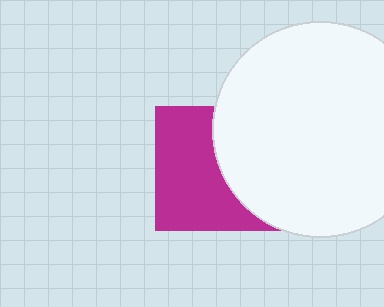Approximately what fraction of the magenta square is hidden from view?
Roughly 43% of the magenta square is hidden behind the white circle.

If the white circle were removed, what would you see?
You would see the complete magenta square.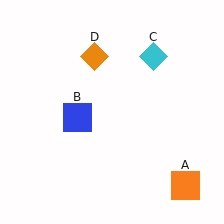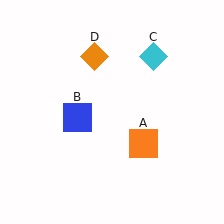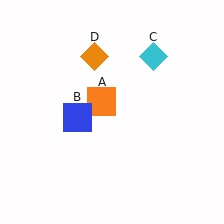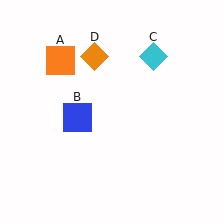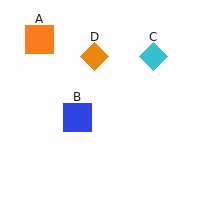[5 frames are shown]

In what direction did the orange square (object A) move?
The orange square (object A) moved up and to the left.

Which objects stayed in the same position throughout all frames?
Blue square (object B) and cyan diamond (object C) and orange diamond (object D) remained stationary.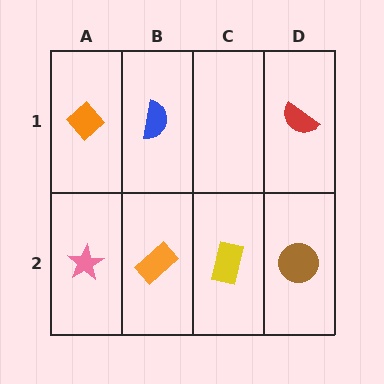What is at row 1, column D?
A red semicircle.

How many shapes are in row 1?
3 shapes.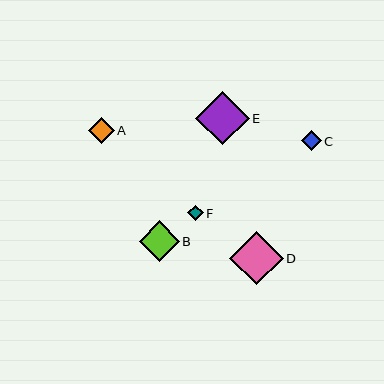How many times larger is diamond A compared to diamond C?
Diamond A is approximately 1.3 times the size of diamond C.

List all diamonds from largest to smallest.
From largest to smallest: E, D, B, A, C, F.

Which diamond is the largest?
Diamond E is the largest with a size of approximately 54 pixels.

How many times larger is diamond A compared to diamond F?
Diamond A is approximately 1.7 times the size of diamond F.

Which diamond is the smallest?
Diamond F is the smallest with a size of approximately 15 pixels.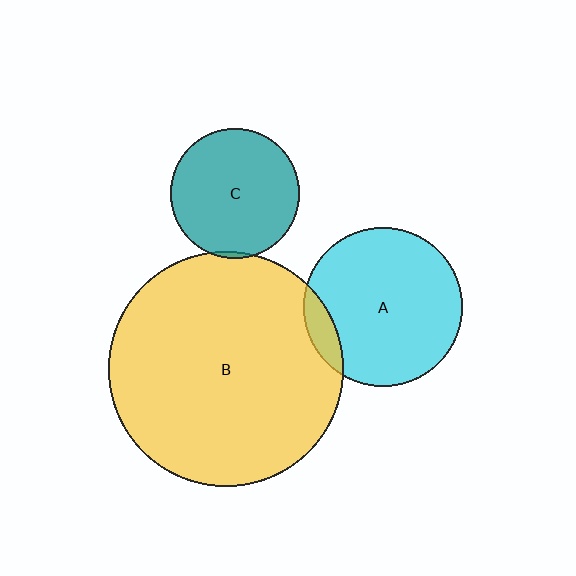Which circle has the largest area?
Circle B (yellow).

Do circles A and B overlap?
Yes.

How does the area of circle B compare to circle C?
Approximately 3.3 times.